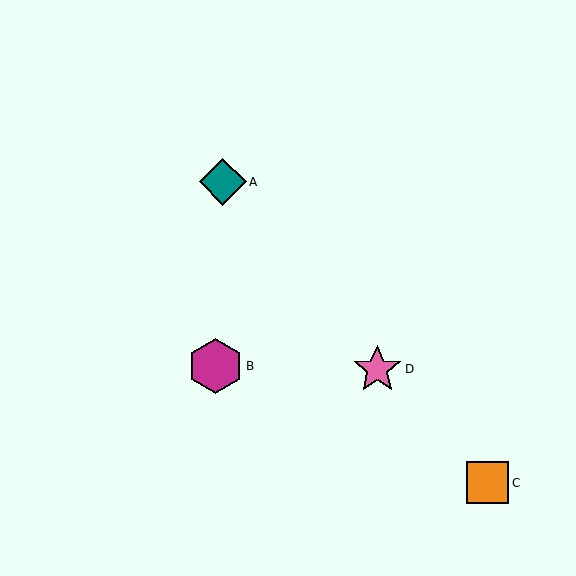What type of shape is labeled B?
Shape B is a magenta hexagon.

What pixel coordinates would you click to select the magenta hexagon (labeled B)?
Click at (216, 366) to select the magenta hexagon B.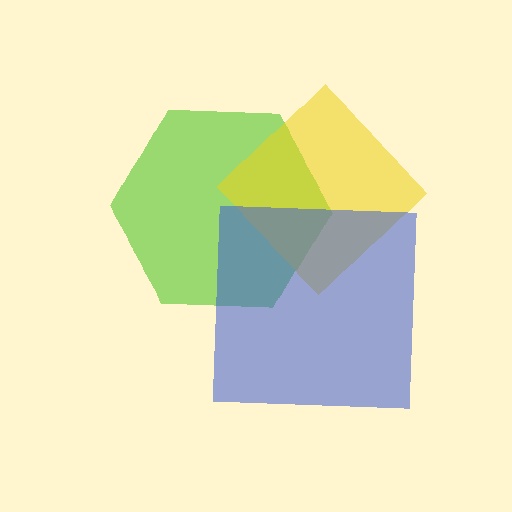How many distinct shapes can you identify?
There are 3 distinct shapes: a lime hexagon, a yellow diamond, a blue square.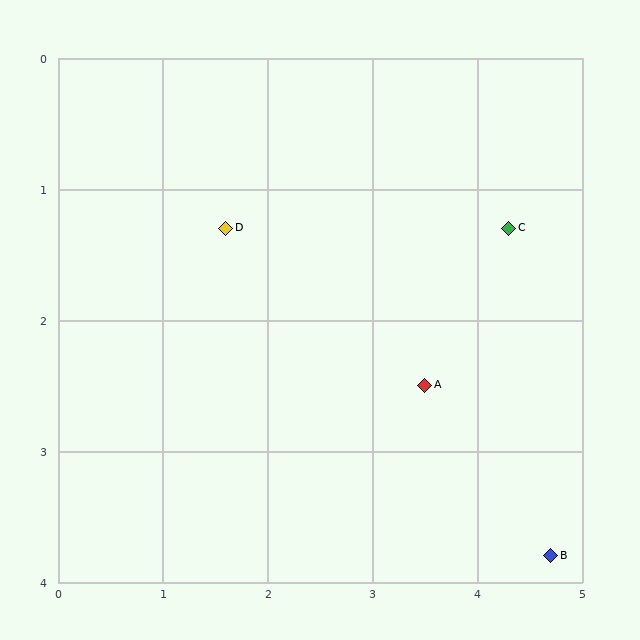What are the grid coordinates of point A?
Point A is at approximately (3.5, 2.5).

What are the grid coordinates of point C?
Point C is at approximately (4.3, 1.3).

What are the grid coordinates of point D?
Point D is at approximately (1.6, 1.3).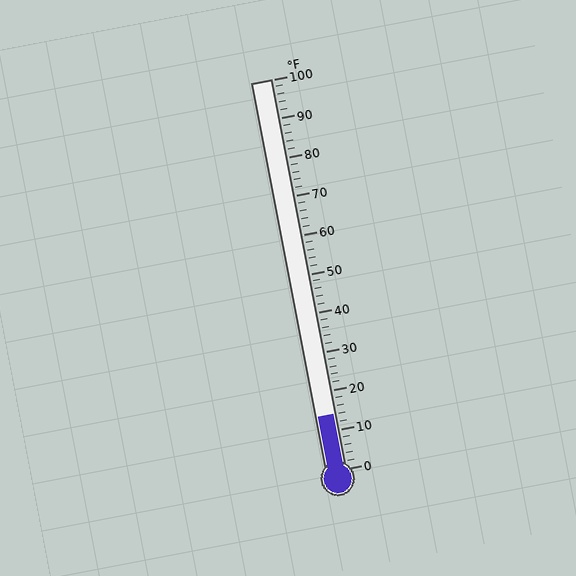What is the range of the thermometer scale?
The thermometer scale ranges from 0°F to 100°F.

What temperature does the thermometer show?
The thermometer shows approximately 14°F.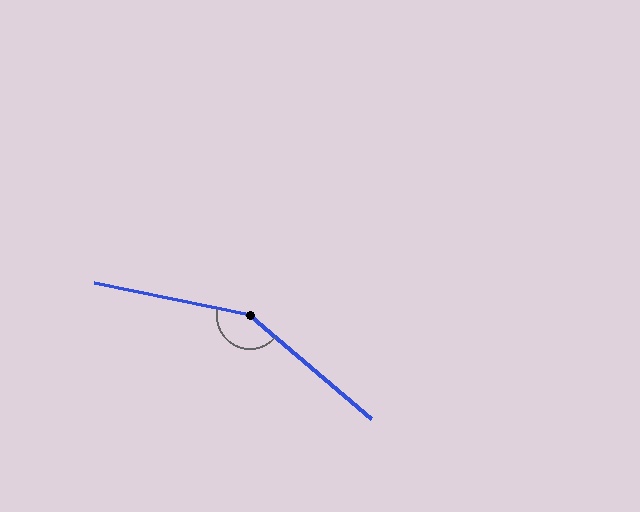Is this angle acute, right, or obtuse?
It is obtuse.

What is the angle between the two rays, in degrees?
Approximately 152 degrees.